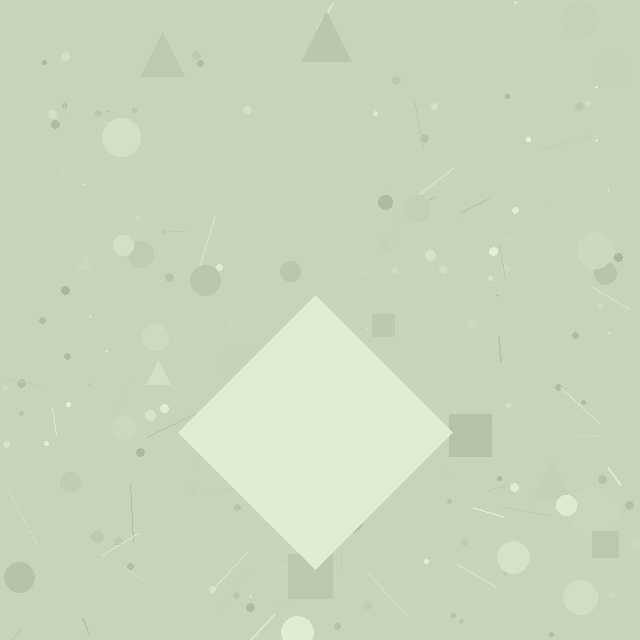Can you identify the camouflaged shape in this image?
The camouflaged shape is a diamond.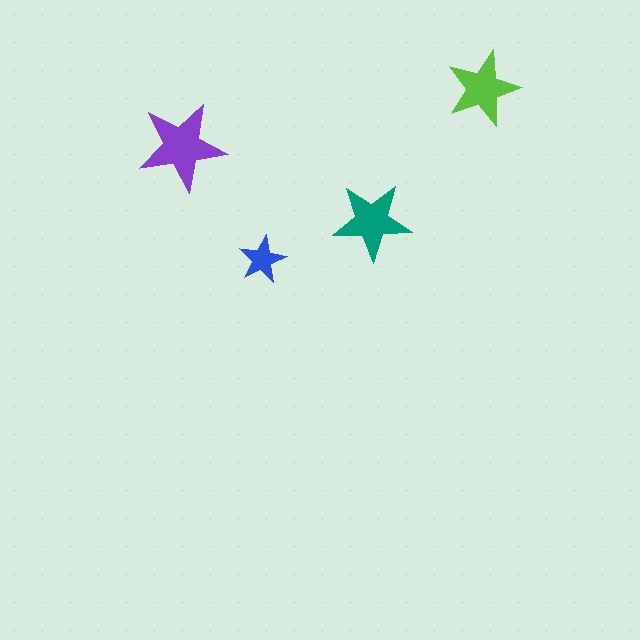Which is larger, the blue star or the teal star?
The teal one.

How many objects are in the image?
There are 4 objects in the image.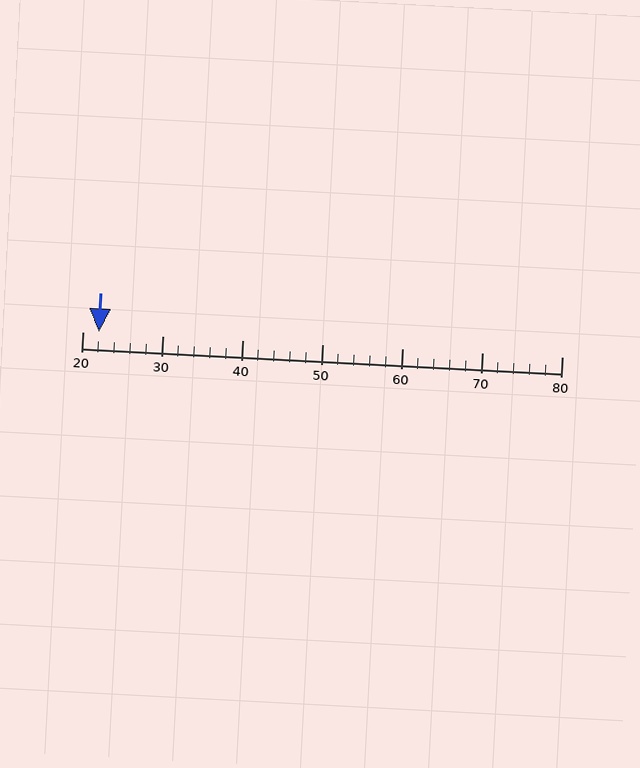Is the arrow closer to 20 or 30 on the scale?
The arrow is closer to 20.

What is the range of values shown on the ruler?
The ruler shows values from 20 to 80.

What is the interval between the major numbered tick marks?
The major tick marks are spaced 10 units apart.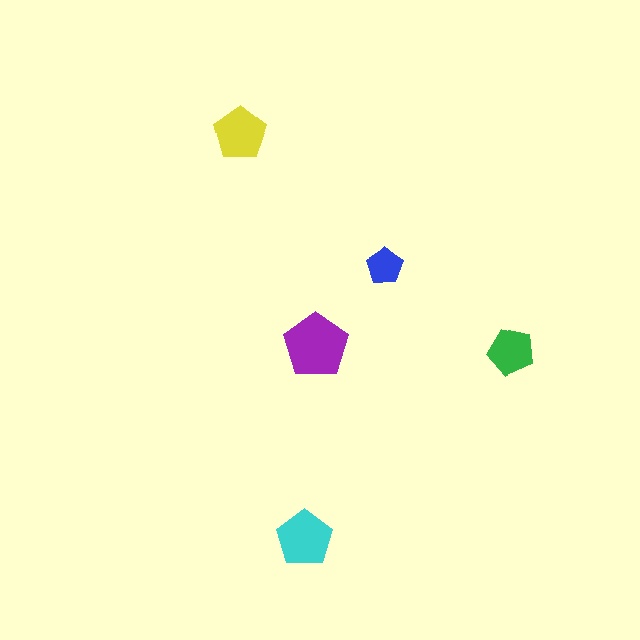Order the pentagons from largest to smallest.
the purple one, the cyan one, the yellow one, the green one, the blue one.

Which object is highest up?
The yellow pentagon is topmost.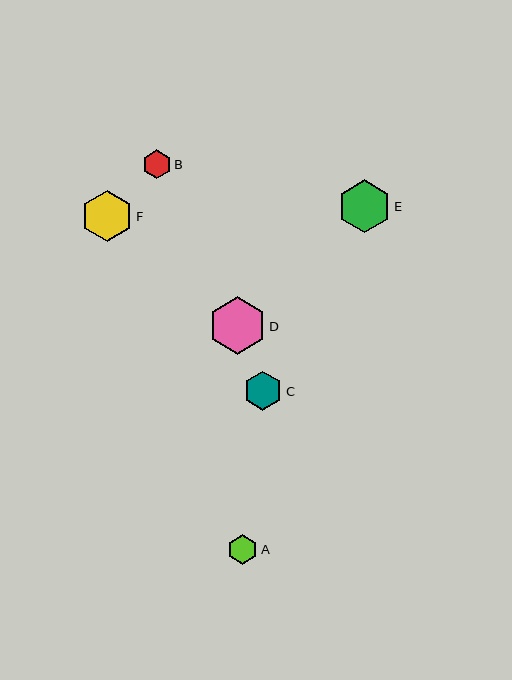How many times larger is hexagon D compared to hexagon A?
Hexagon D is approximately 1.9 times the size of hexagon A.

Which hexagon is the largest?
Hexagon D is the largest with a size of approximately 58 pixels.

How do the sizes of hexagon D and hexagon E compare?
Hexagon D and hexagon E are approximately the same size.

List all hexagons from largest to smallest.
From largest to smallest: D, E, F, C, A, B.